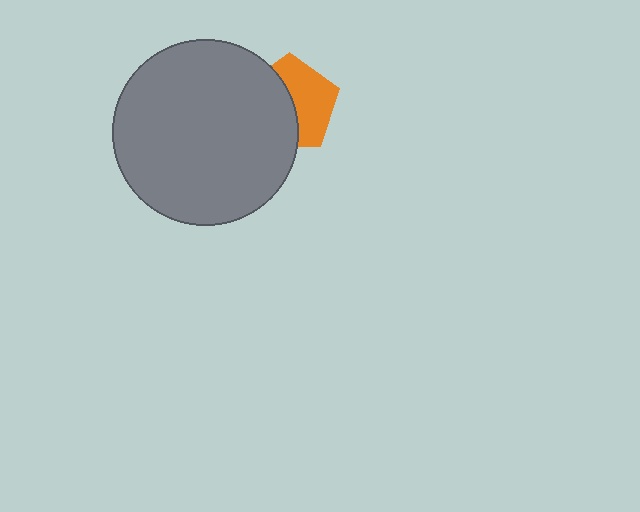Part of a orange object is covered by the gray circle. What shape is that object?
It is a pentagon.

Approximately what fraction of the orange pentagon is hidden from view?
Roughly 50% of the orange pentagon is hidden behind the gray circle.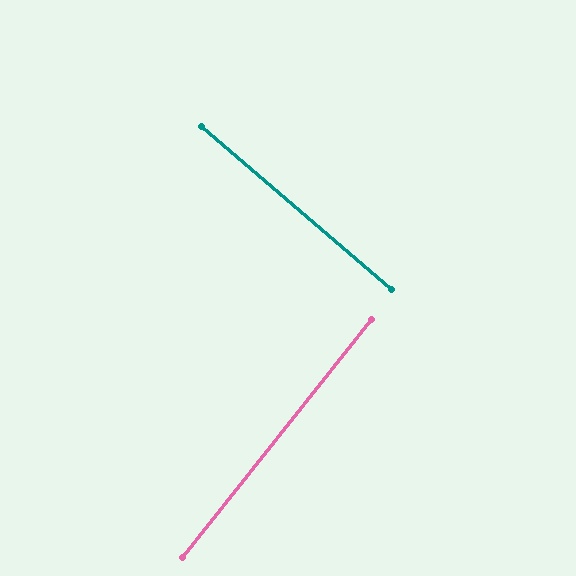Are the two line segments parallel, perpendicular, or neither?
Perpendicular — they meet at approximately 88°.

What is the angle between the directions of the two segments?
Approximately 88 degrees.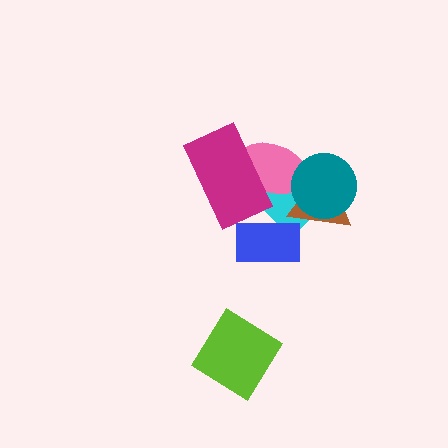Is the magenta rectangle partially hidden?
No, no other shape covers it.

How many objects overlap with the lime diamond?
0 objects overlap with the lime diamond.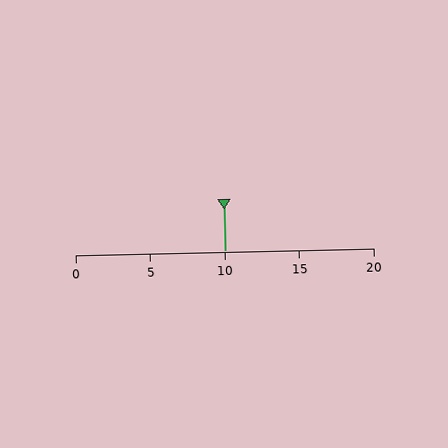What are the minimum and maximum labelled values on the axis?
The axis runs from 0 to 20.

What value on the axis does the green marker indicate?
The marker indicates approximately 10.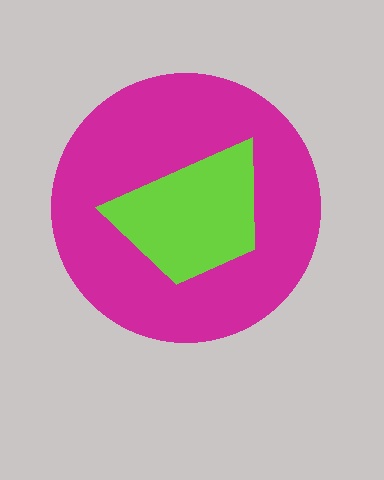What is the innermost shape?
The lime trapezoid.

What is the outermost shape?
The magenta circle.